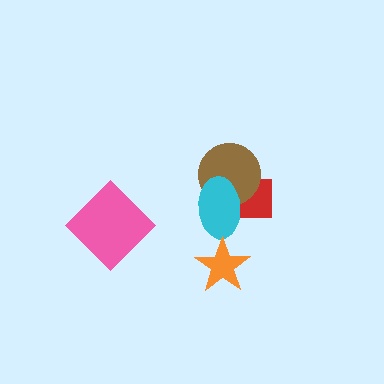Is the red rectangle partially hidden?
Yes, it is partially covered by another shape.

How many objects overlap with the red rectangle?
2 objects overlap with the red rectangle.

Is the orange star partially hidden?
No, no other shape covers it.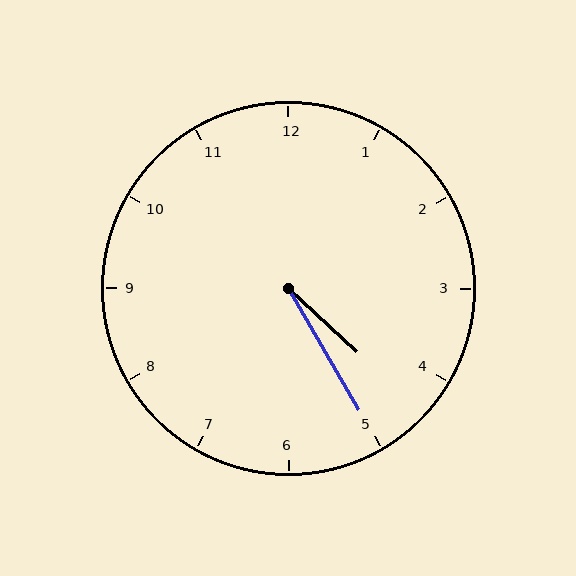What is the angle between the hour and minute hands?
Approximately 18 degrees.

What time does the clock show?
4:25.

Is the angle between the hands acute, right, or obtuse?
It is acute.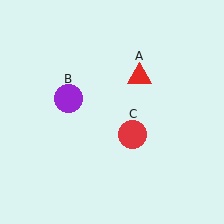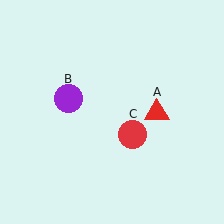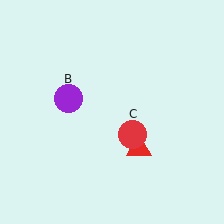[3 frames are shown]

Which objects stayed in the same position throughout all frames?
Purple circle (object B) and red circle (object C) remained stationary.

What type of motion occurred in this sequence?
The red triangle (object A) rotated clockwise around the center of the scene.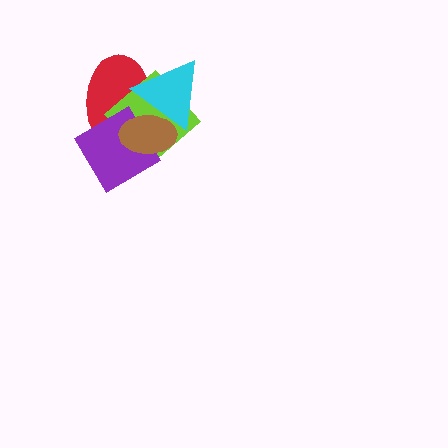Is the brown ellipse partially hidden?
No, no other shape covers it.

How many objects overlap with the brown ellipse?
4 objects overlap with the brown ellipse.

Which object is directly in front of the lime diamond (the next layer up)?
The purple diamond is directly in front of the lime diamond.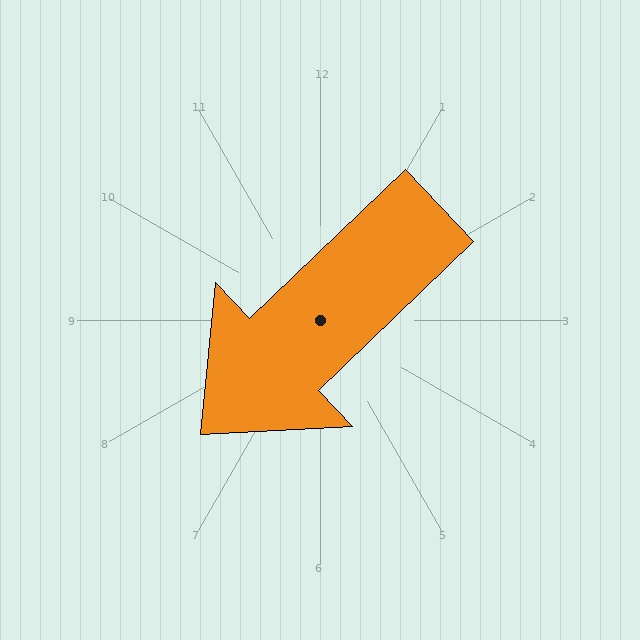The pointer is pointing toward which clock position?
Roughly 8 o'clock.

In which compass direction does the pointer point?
Southwest.